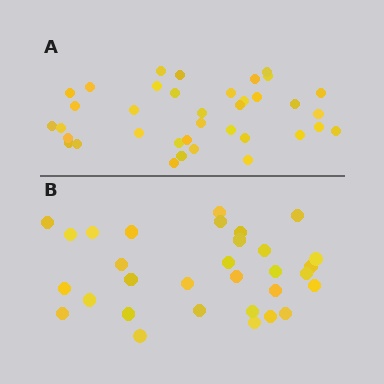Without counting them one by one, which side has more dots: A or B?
Region A (the top region) has more dots.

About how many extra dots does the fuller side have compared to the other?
Region A has about 6 more dots than region B.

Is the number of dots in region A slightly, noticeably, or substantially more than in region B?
Region A has only slightly more — the two regions are fairly close. The ratio is roughly 1.2 to 1.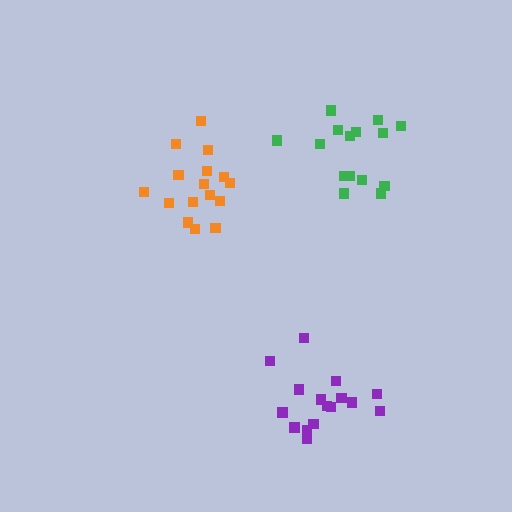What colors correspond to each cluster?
The clusters are colored: orange, green, purple.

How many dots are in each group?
Group 1: 16 dots, Group 2: 15 dots, Group 3: 16 dots (47 total).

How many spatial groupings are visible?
There are 3 spatial groupings.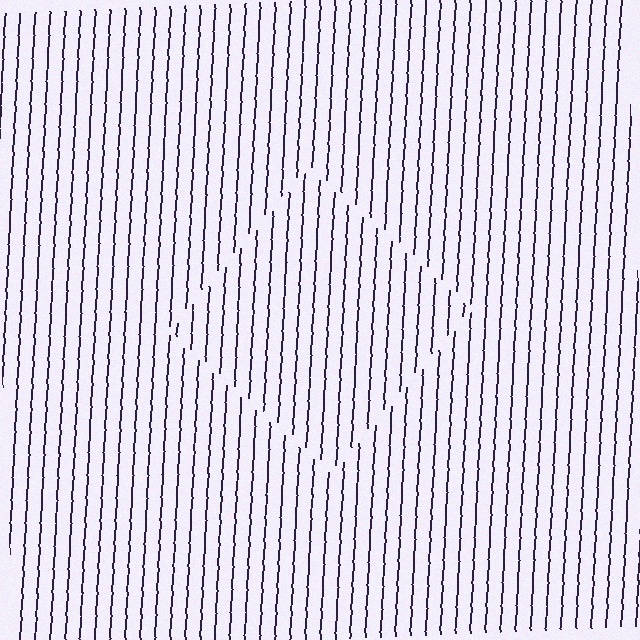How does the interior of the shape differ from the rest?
The interior of the shape contains the same grating, shifted by half a period — the contour is defined by the phase discontinuity where line-ends from the inner and outer gratings abut.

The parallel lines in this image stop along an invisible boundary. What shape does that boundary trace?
An illusory square. The interior of the shape contains the same grating, shifted by half a period — the contour is defined by the phase discontinuity where line-ends from the inner and outer gratings abut.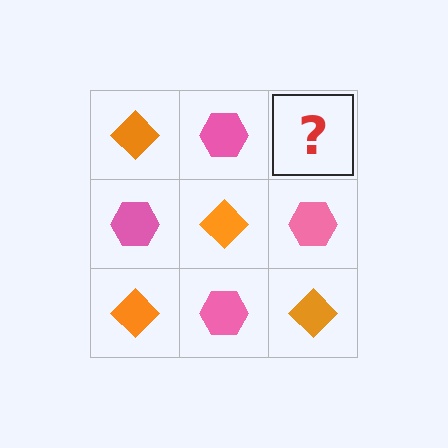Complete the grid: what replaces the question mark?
The question mark should be replaced with an orange diamond.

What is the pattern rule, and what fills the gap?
The rule is that it alternates orange diamond and pink hexagon in a checkerboard pattern. The gap should be filled with an orange diamond.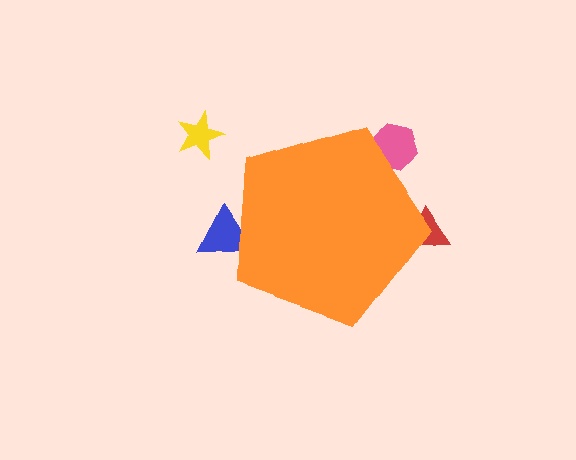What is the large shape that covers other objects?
An orange pentagon.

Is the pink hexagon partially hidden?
Yes, the pink hexagon is partially hidden behind the orange pentagon.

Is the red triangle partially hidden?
Yes, the red triangle is partially hidden behind the orange pentagon.